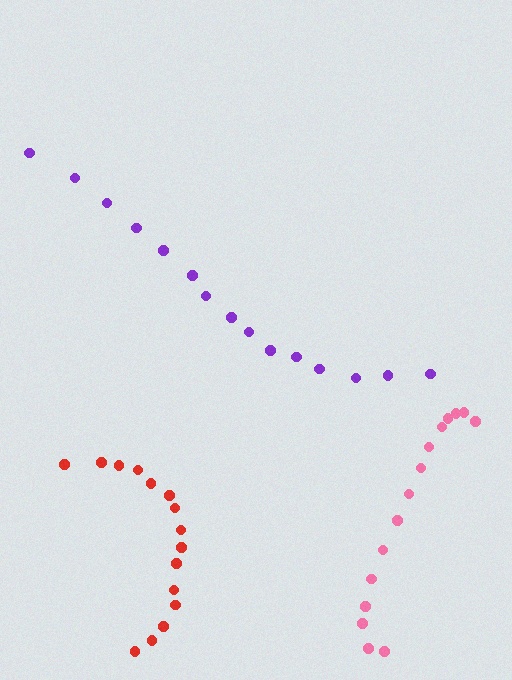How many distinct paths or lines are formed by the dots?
There are 3 distinct paths.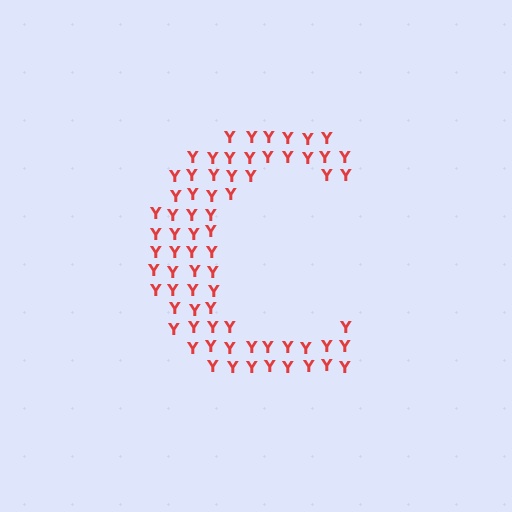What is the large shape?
The large shape is the letter C.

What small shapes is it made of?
It is made of small letter Y's.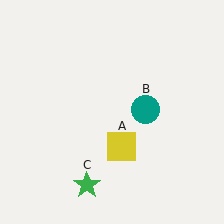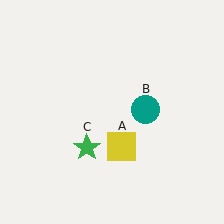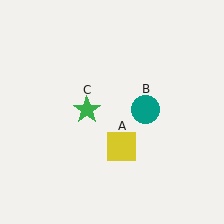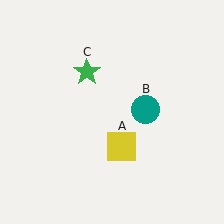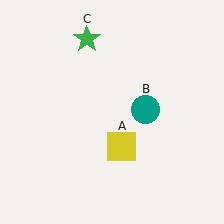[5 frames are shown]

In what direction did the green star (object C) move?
The green star (object C) moved up.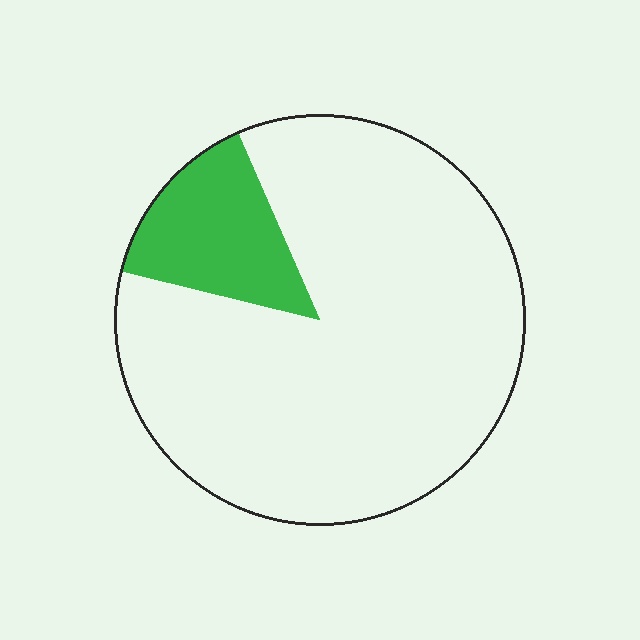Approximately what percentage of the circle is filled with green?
Approximately 15%.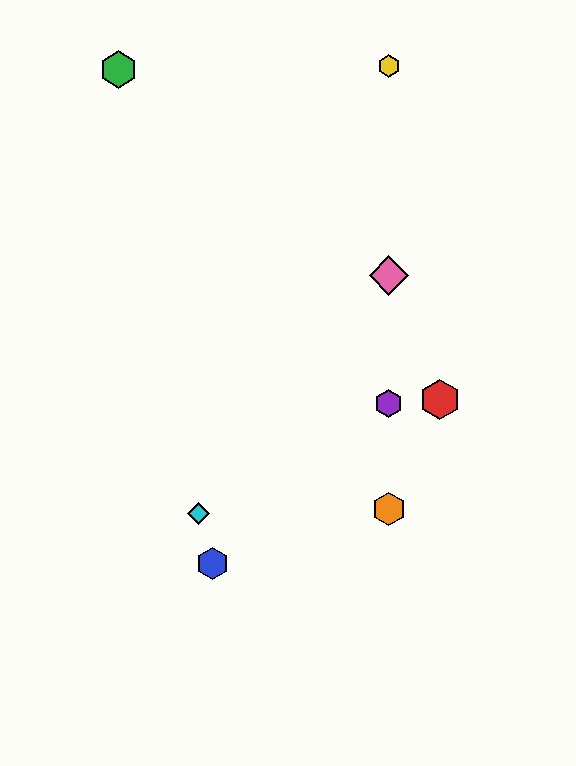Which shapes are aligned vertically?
The yellow hexagon, the purple hexagon, the orange hexagon, the pink diamond are aligned vertically.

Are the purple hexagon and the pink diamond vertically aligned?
Yes, both are at x≈389.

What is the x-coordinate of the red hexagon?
The red hexagon is at x≈440.